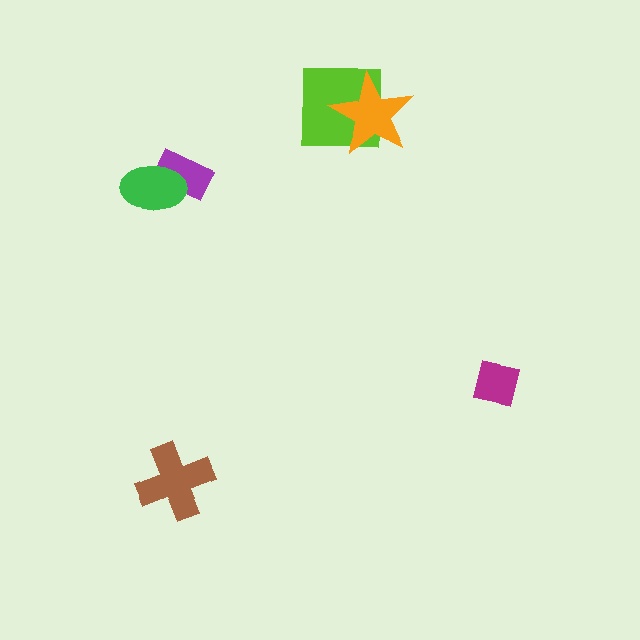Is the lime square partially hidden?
Yes, it is partially covered by another shape.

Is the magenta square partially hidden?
No, no other shape covers it.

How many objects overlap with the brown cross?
0 objects overlap with the brown cross.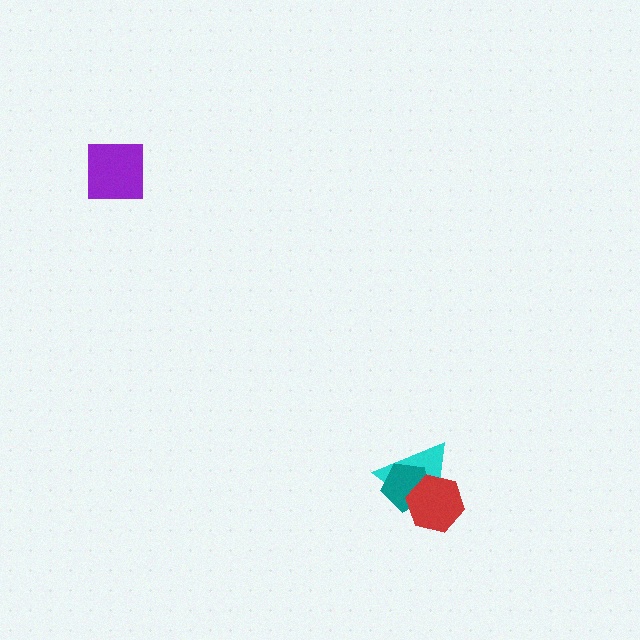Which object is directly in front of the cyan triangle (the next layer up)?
The teal pentagon is directly in front of the cyan triangle.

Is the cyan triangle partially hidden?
Yes, it is partially covered by another shape.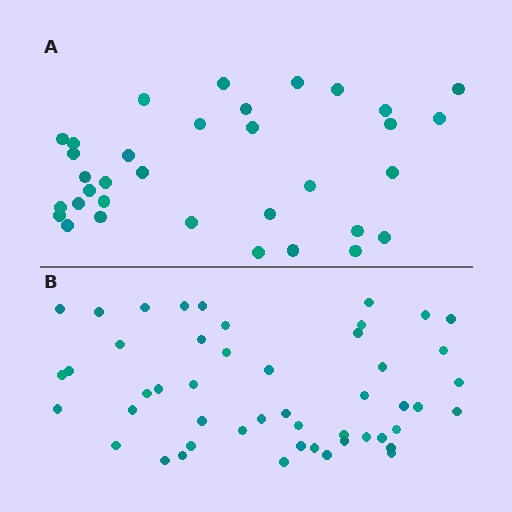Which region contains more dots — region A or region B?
Region B (the bottom region) has more dots.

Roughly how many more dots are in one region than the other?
Region B has approximately 15 more dots than region A.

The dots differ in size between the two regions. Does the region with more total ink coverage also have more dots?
No. Region A has more total ink coverage because its dots are larger, but region B actually contains more individual dots. Total area can be misleading — the number of items is what matters here.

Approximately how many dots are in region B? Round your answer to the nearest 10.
About 50 dots. (The exact count is 49, which rounds to 50.)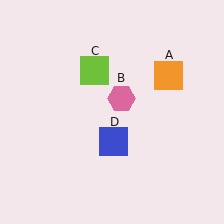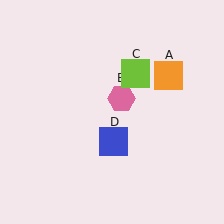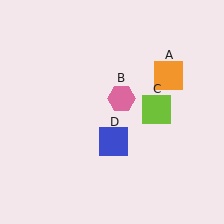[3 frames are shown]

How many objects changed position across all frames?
1 object changed position: lime square (object C).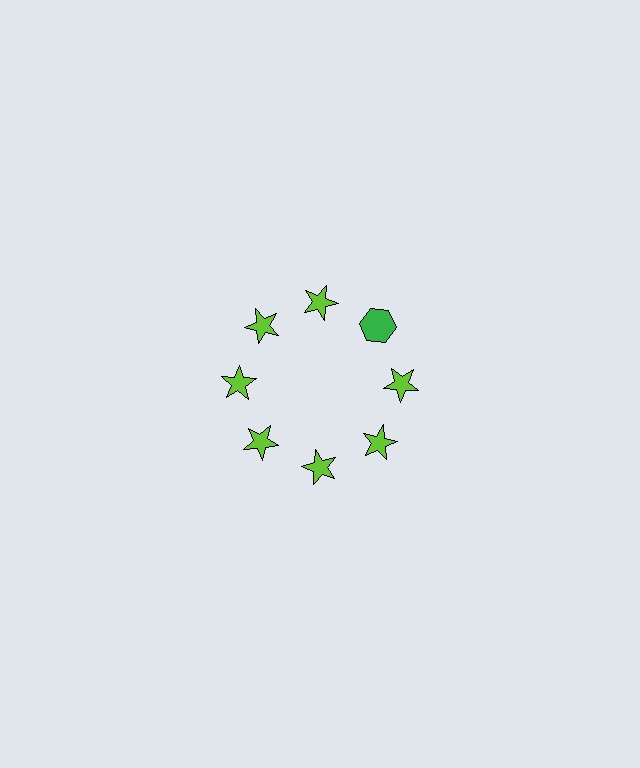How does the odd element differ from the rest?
It differs in both color (green instead of lime) and shape (hexagon instead of star).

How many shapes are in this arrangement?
There are 8 shapes arranged in a ring pattern.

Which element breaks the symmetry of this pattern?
The green hexagon at roughly the 2 o'clock position breaks the symmetry. All other shapes are lime stars.